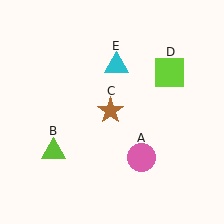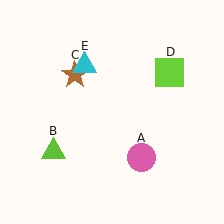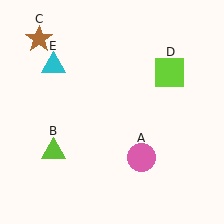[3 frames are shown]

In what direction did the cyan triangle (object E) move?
The cyan triangle (object E) moved left.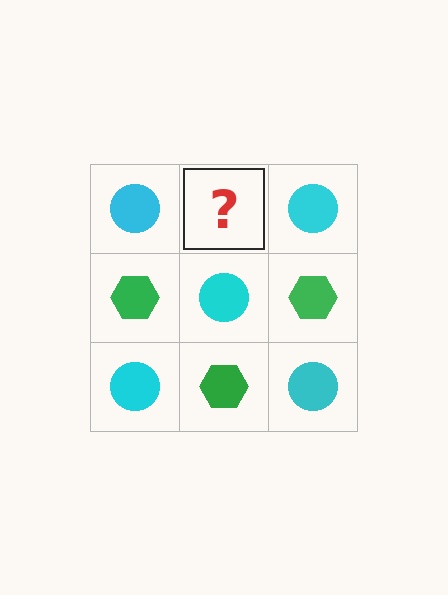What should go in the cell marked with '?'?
The missing cell should contain a green hexagon.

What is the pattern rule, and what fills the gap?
The rule is that it alternates cyan circle and green hexagon in a checkerboard pattern. The gap should be filled with a green hexagon.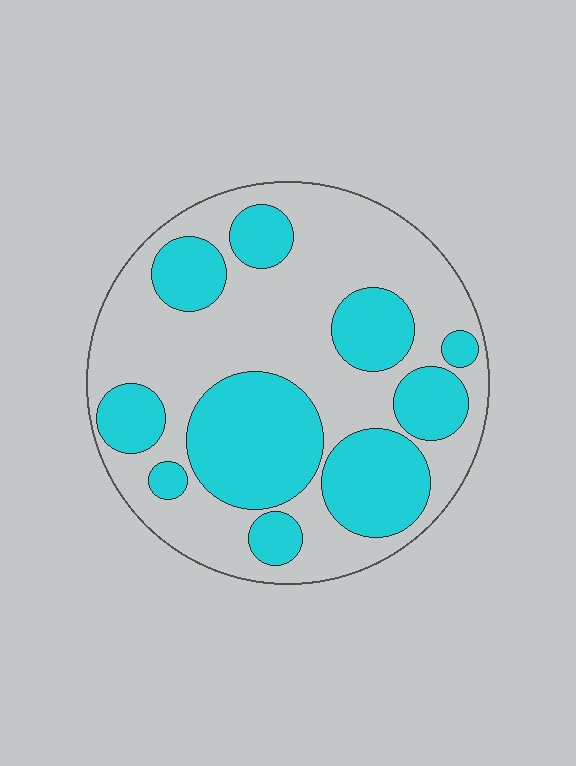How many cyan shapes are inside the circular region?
10.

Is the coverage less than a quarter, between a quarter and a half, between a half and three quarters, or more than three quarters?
Between a quarter and a half.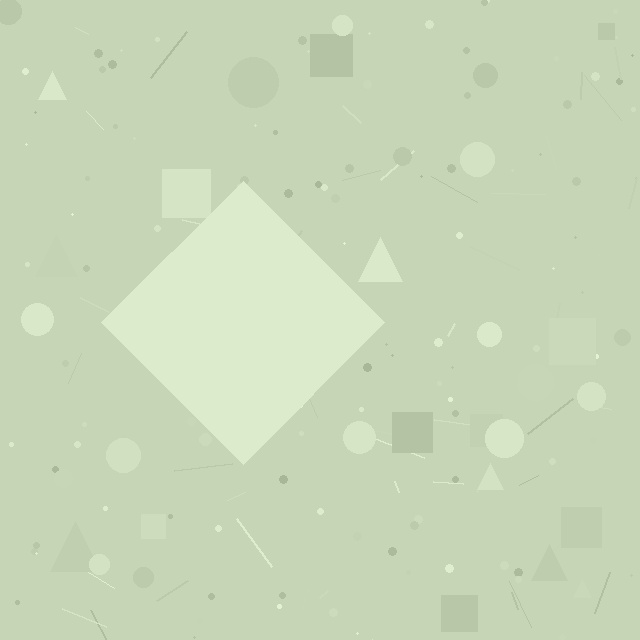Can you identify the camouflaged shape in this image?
The camouflaged shape is a diamond.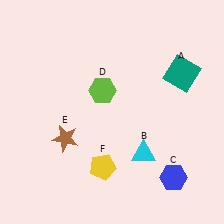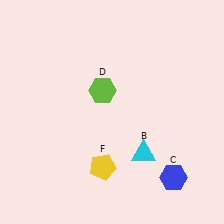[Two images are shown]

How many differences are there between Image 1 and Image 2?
There are 2 differences between the two images.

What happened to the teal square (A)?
The teal square (A) was removed in Image 2. It was in the top-right area of Image 1.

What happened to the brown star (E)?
The brown star (E) was removed in Image 2. It was in the bottom-left area of Image 1.